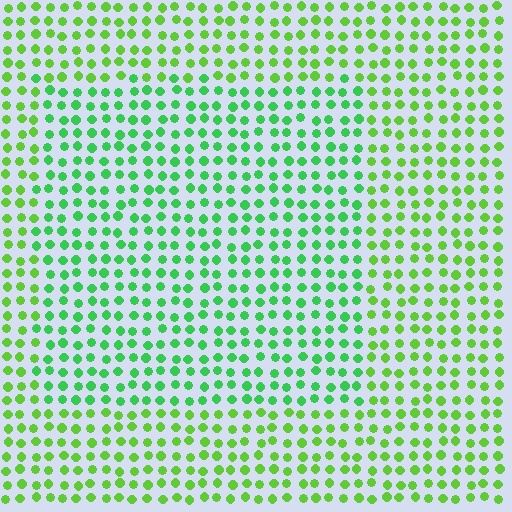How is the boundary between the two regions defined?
The boundary is defined purely by a slight shift in hue (about 28 degrees). Spacing, size, and orientation are identical on both sides.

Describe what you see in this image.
The image is filled with small lime elements in a uniform arrangement. A rectangle-shaped region is visible where the elements are tinted to a slightly different hue, forming a subtle color boundary.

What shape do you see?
I see a rectangle.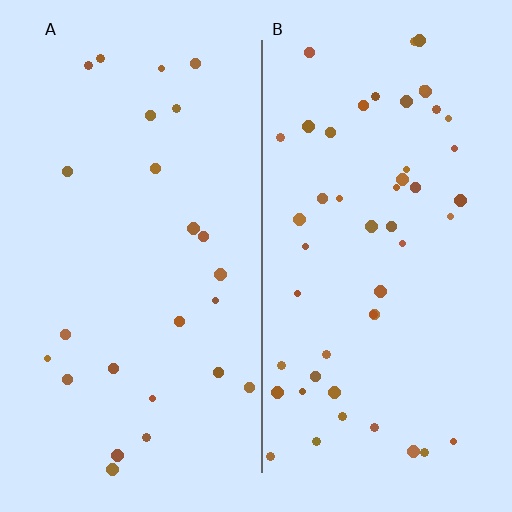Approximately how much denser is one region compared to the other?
Approximately 2.0× — region B over region A.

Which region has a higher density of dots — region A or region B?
B (the right).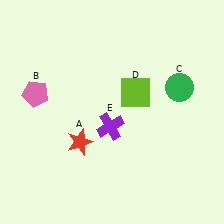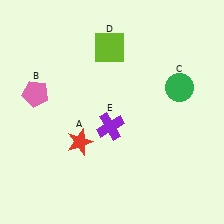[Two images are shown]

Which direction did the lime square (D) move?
The lime square (D) moved up.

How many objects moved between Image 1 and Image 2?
1 object moved between the two images.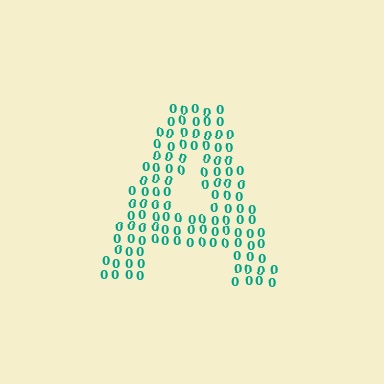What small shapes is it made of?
It is made of small digit 0's.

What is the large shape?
The large shape is the letter A.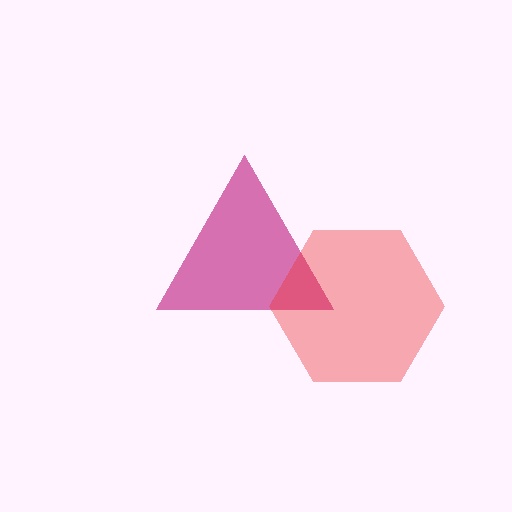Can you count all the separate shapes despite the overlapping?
Yes, there are 2 separate shapes.